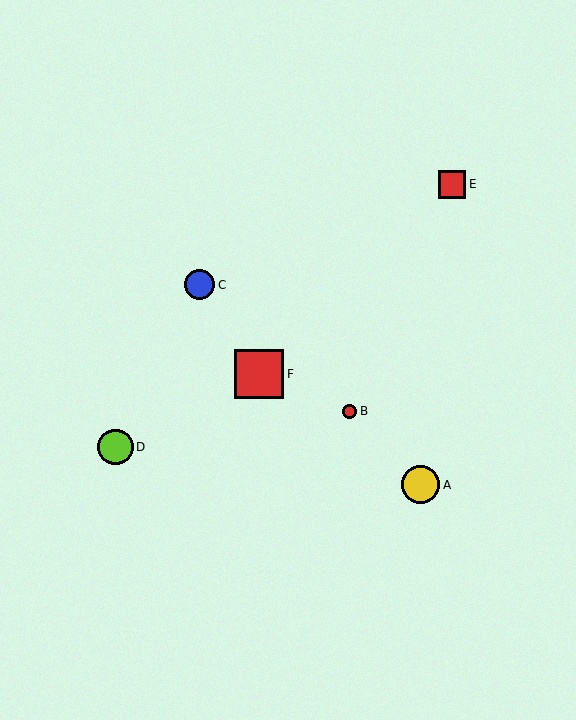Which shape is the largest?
The red square (labeled F) is the largest.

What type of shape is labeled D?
Shape D is a lime circle.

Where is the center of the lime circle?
The center of the lime circle is at (115, 447).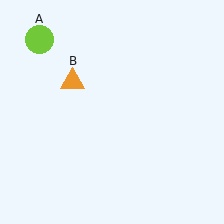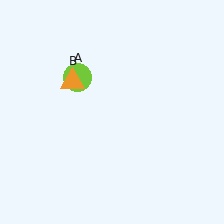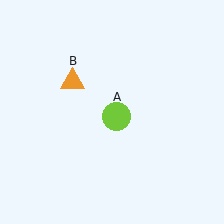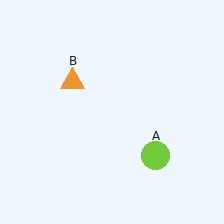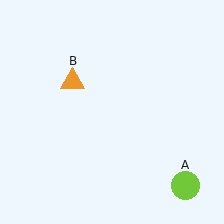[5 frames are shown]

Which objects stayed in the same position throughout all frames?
Orange triangle (object B) remained stationary.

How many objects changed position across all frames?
1 object changed position: lime circle (object A).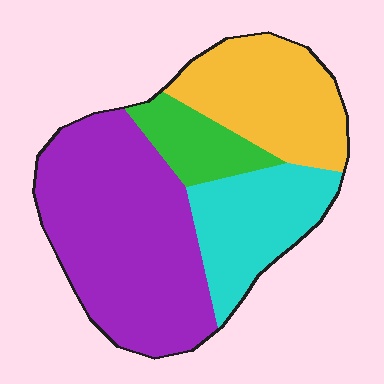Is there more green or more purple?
Purple.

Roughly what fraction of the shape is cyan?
Cyan takes up about one fifth (1/5) of the shape.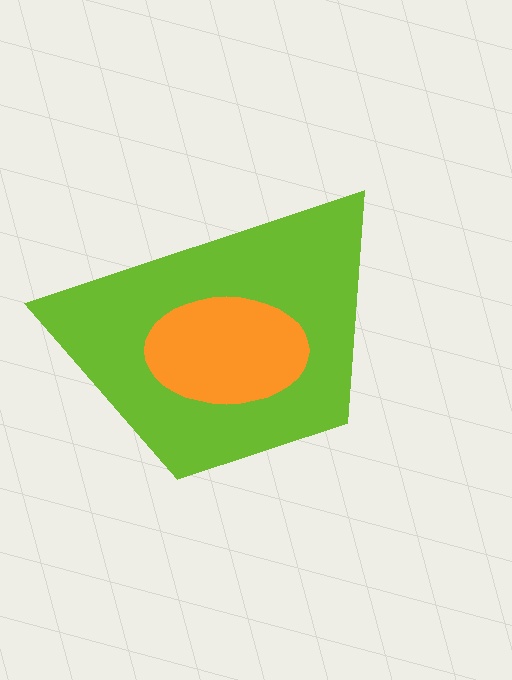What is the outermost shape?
The lime trapezoid.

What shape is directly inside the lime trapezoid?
The orange ellipse.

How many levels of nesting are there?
2.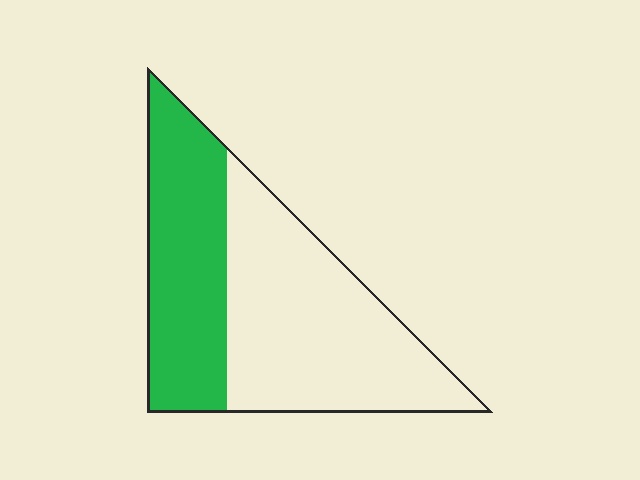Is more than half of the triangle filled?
No.